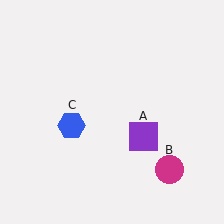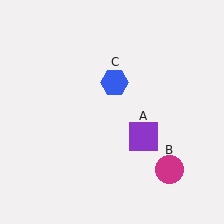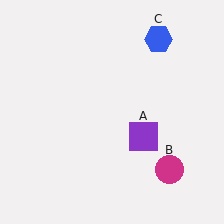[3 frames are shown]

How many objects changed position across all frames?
1 object changed position: blue hexagon (object C).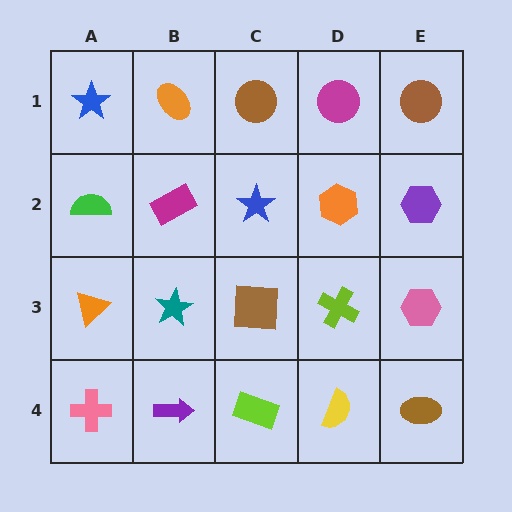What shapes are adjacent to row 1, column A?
A green semicircle (row 2, column A), an orange ellipse (row 1, column B).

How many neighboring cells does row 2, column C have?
4.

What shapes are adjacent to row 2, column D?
A magenta circle (row 1, column D), a lime cross (row 3, column D), a blue star (row 2, column C), a purple hexagon (row 2, column E).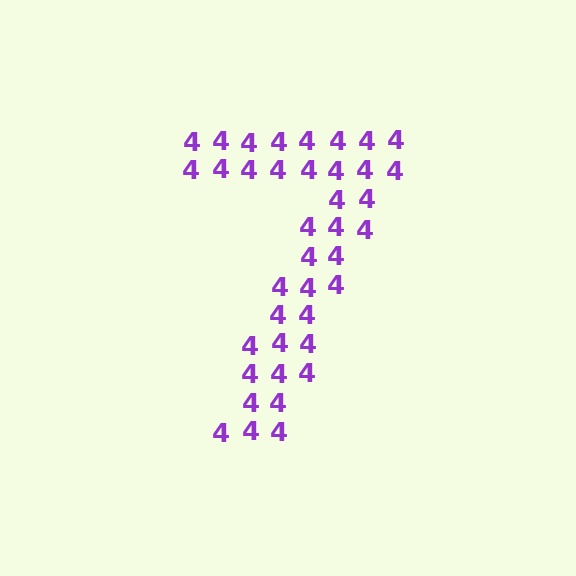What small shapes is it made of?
It is made of small digit 4's.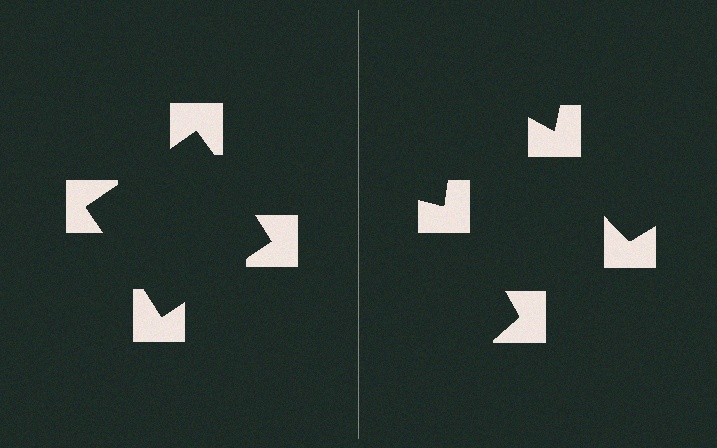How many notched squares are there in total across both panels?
8 — 4 on each side.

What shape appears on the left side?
An illusory square.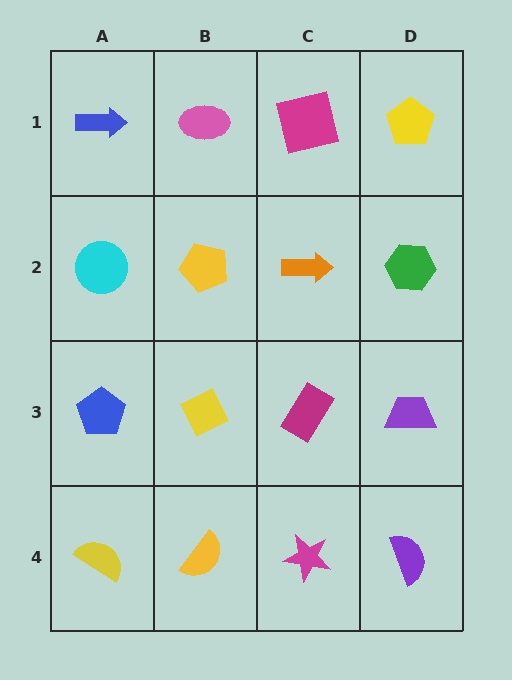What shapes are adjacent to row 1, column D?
A green hexagon (row 2, column D), a magenta square (row 1, column C).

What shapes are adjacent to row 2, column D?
A yellow pentagon (row 1, column D), a purple trapezoid (row 3, column D), an orange arrow (row 2, column C).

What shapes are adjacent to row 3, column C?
An orange arrow (row 2, column C), a magenta star (row 4, column C), a yellow diamond (row 3, column B), a purple trapezoid (row 3, column D).